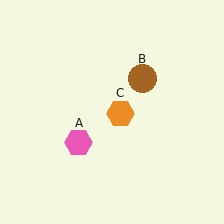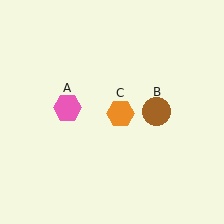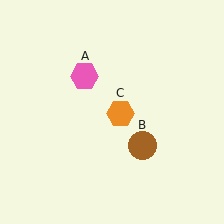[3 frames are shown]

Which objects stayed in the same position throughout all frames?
Orange hexagon (object C) remained stationary.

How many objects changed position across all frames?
2 objects changed position: pink hexagon (object A), brown circle (object B).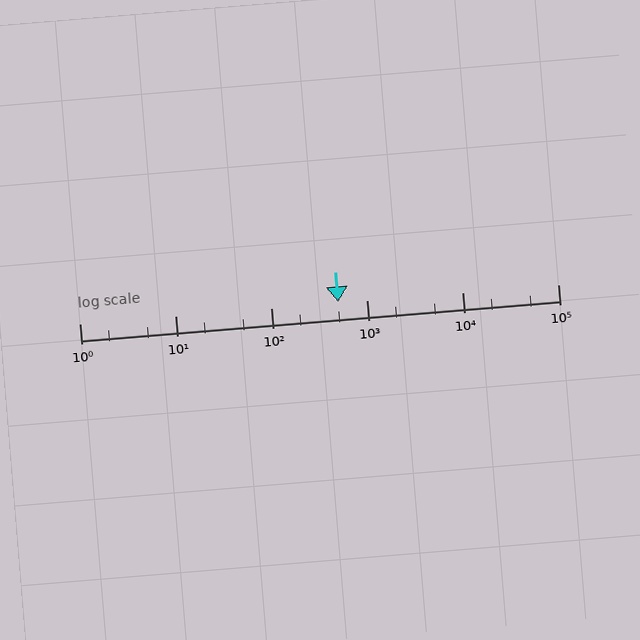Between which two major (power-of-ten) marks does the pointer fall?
The pointer is between 100 and 1000.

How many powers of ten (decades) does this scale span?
The scale spans 5 decades, from 1 to 100000.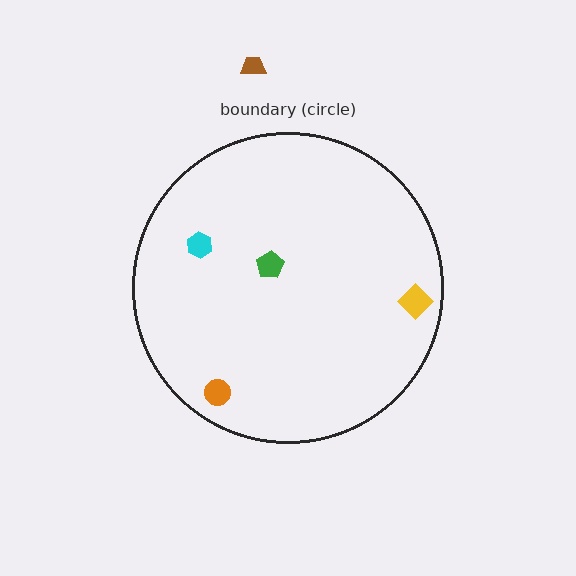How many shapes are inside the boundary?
4 inside, 1 outside.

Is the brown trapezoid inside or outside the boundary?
Outside.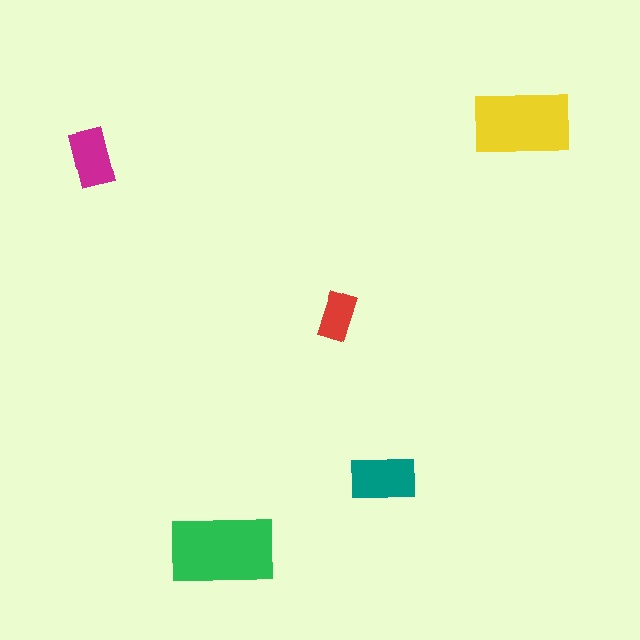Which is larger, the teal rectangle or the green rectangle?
The green one.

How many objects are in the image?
There are 5 objects in the image.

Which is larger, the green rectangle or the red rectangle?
The green one.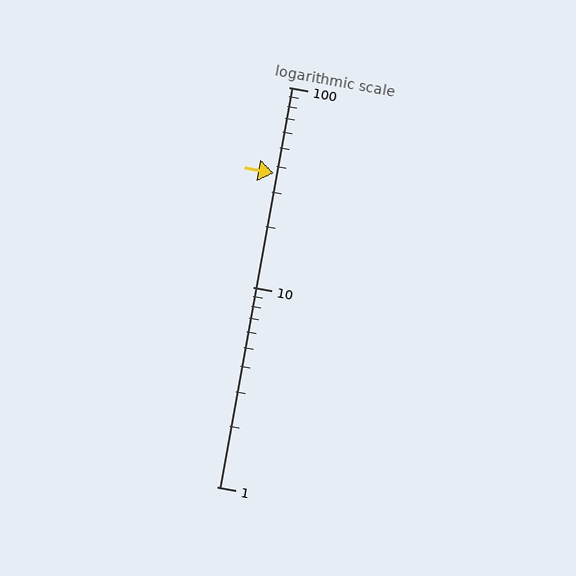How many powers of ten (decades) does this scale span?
The scale spans 2 decades, from 1 to 100.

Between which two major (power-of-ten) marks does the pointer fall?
The pointer is between 10 and 100.